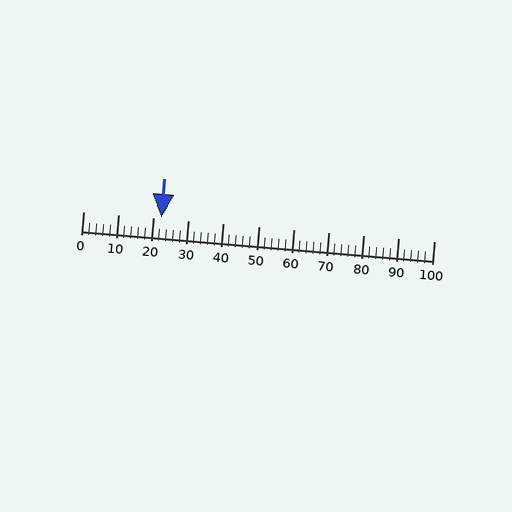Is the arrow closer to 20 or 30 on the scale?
The arrow is closer to 20.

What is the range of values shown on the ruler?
The ruler shows values from 0 to 100.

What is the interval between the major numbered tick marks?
The major tick marks are spaced 10 units apart.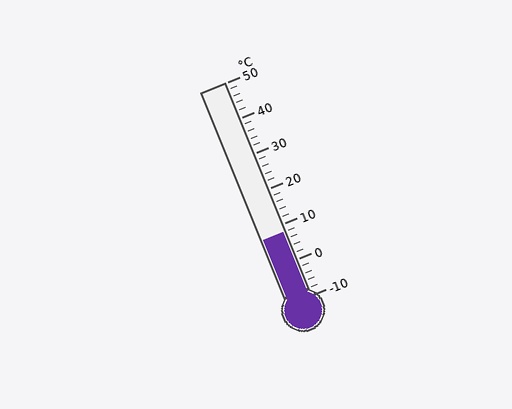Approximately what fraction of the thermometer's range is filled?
The thermometer is filled to approximately 30% of its range.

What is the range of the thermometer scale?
The thermometer scale ranges from -10°C to 50°C.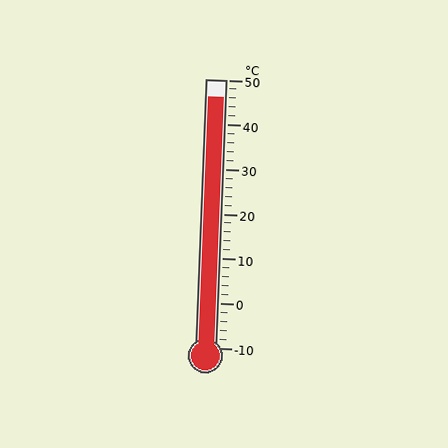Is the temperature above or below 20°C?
The temperature is above 20°C.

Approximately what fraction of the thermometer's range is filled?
The thermometer is filled to approximately 95% of its range.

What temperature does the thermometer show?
The thermometer shows approximately 46°C.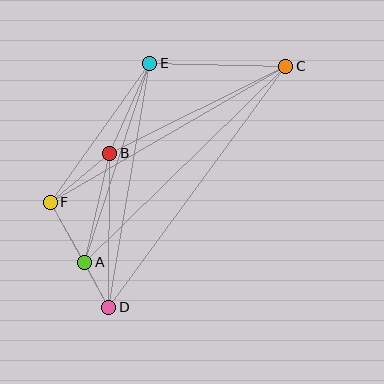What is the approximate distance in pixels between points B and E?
The distance between B and E is approximately 99 pixels.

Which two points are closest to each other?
Points A and D are closest to each other.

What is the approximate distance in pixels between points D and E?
The distance between D and E is approximately 247 pixels.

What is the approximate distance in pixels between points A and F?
The distance between A and F is approximately 69 pixels.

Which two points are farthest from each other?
Points C and D are farthest from each other.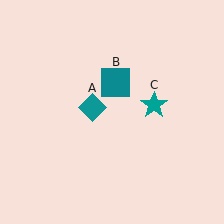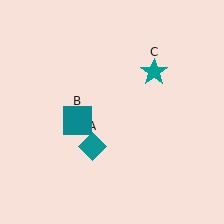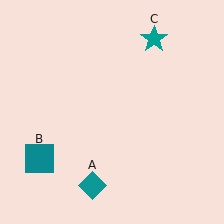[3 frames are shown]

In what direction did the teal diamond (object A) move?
The teal diamond (object A) moved down.